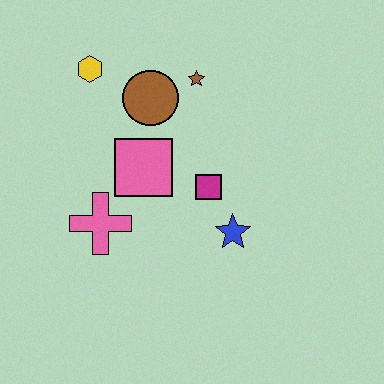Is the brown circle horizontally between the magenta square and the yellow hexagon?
Yes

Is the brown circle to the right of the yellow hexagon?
Yes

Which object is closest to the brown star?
The brown circle is closest to the brown star.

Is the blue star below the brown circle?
Yes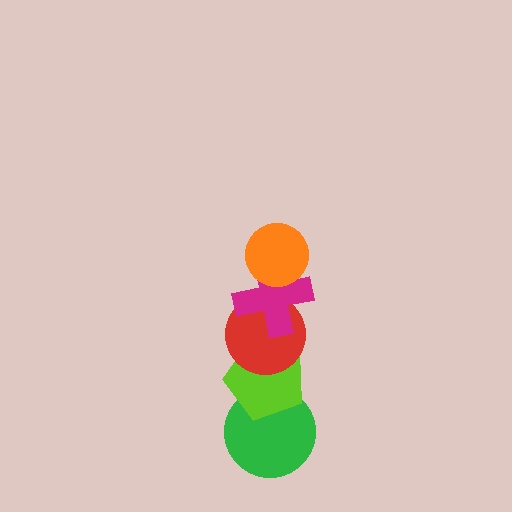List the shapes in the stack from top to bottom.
From top to bottom: the orange circle, the magenta cross, the red circle, the lime pentagon, the green circle.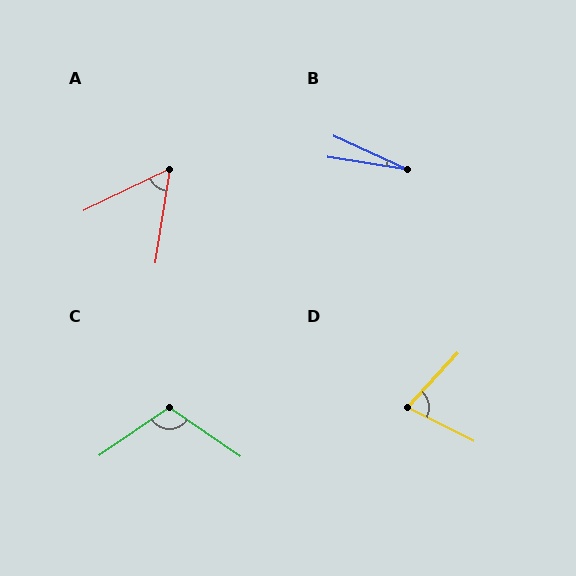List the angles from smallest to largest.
B (15°), A (56°), D (74°), C (111°).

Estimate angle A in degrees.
Approximately 56 degrees.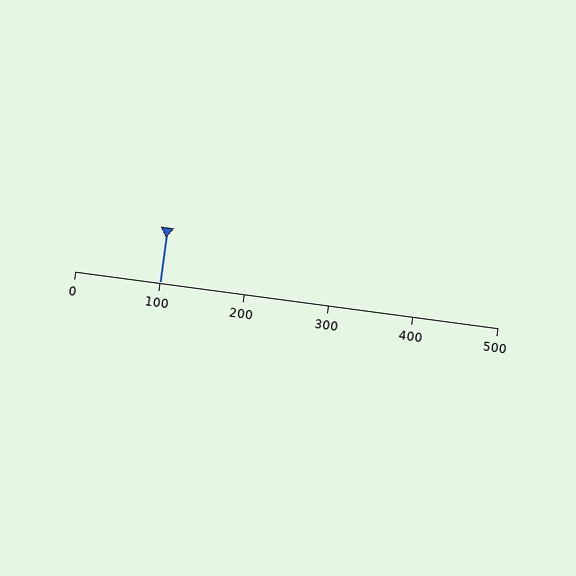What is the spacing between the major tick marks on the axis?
The major ticks are spaced 100 apart.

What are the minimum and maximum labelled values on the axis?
The axis runs from 0 to 500.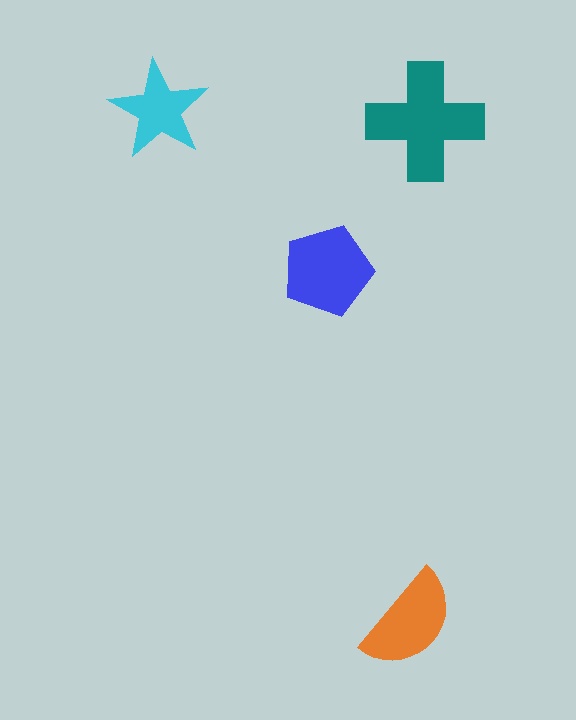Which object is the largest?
The teal cross.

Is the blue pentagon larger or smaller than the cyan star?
Larger.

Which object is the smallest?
The cyan star.